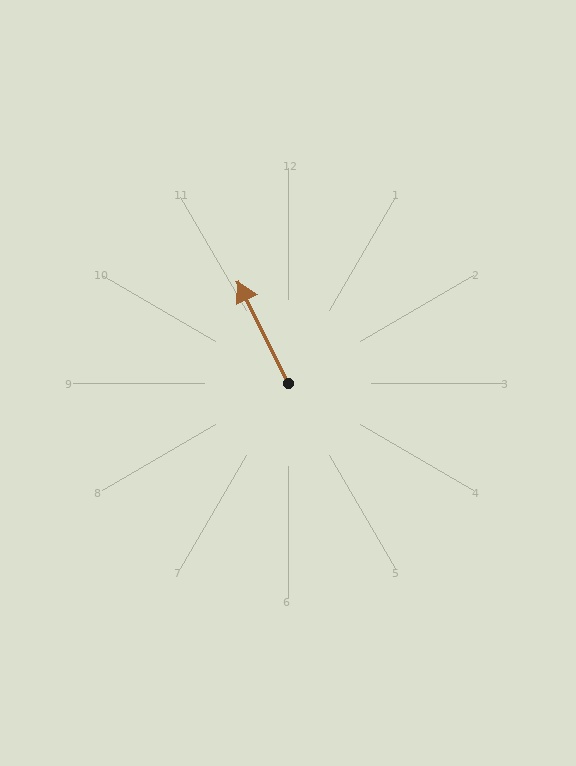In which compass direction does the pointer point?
Northwest.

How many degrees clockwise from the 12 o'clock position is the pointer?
Approximately 334 degrees.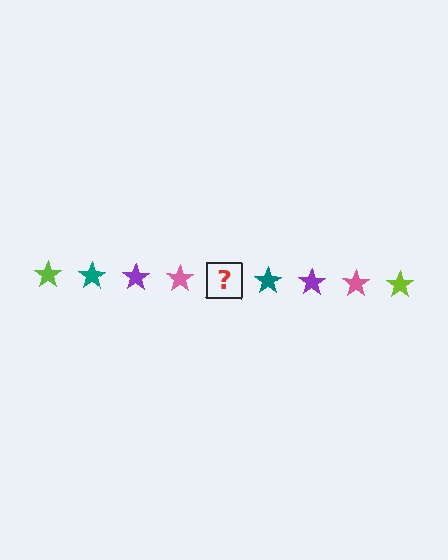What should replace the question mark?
The question mark should be replaced with a lime star.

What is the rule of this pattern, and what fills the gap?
The rule is that the pattern cycles through lime, teal, purple, pink stars. The gap should be filled with a lime star.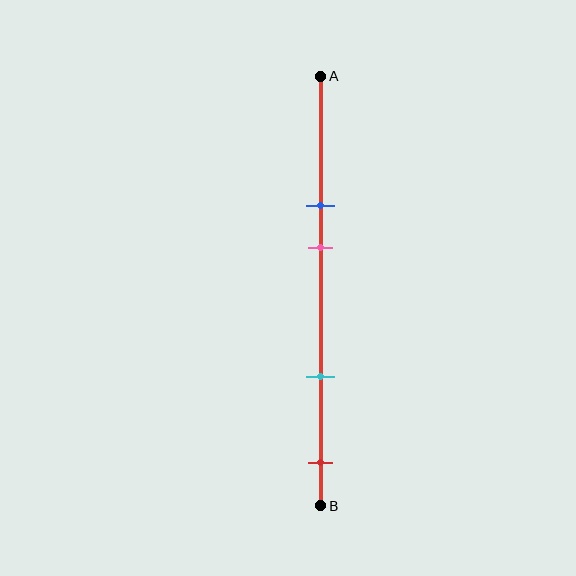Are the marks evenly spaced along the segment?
No, the marks are not evenly spaced.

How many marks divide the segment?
There are 4 marks dividing the segment.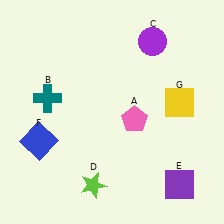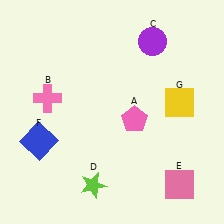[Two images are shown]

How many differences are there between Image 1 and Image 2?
There are 2 differences between the two images.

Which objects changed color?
B changed from teal to pink. E changed from purple to pink.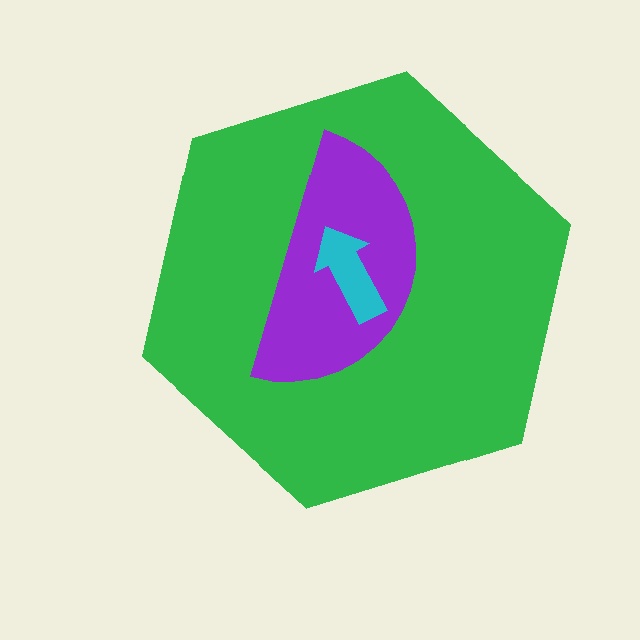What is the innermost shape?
The cyan arrow.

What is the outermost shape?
The green hexagon.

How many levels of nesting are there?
3.